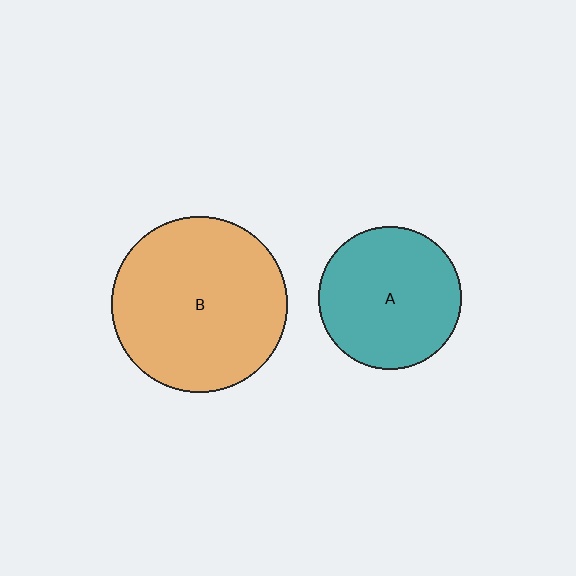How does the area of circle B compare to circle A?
Approximately 1.5 times.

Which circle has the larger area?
Circle B (orange).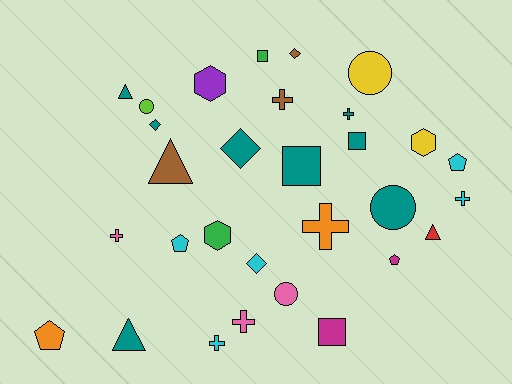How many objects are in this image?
There are 30 objects.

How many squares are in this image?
There are 4 squares.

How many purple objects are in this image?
There is 1 purple object.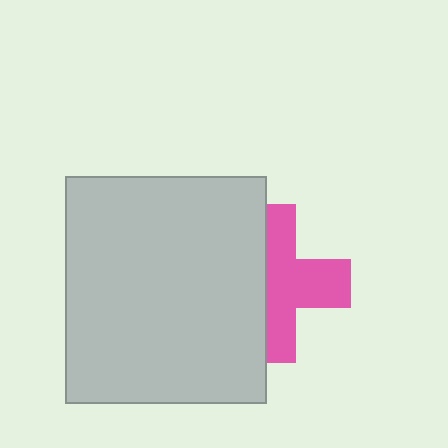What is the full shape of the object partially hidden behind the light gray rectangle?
The partially hidden object is a pink cross.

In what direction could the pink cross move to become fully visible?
The pink cross could move right. That would shift it out from behind the light gray rectangle entirely.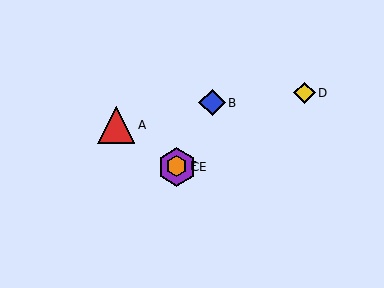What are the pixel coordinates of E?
Object E is at (177, 167).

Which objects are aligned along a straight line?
Objects C, E, F are aligned along a straight line.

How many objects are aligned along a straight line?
3 objects (C, E, F) are aligned along a straight line.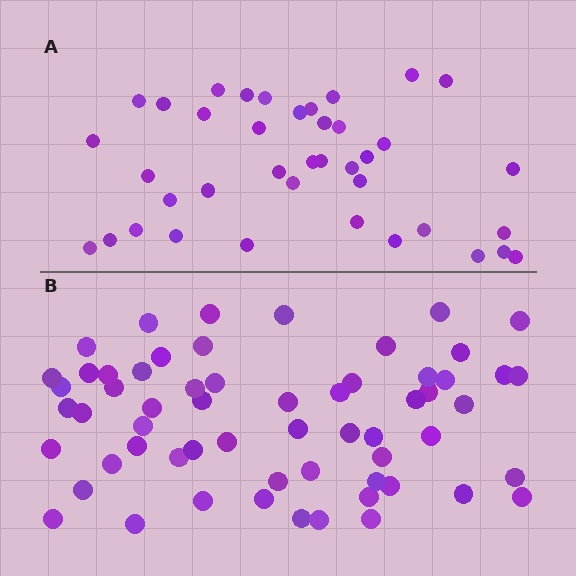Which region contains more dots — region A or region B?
Region B (the bottom region) has more dots.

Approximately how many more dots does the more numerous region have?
Region B has approximately 20 more dots than region A.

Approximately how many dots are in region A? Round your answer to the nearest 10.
About 40 dots. (The exact count is 39, which rounds to 40.)